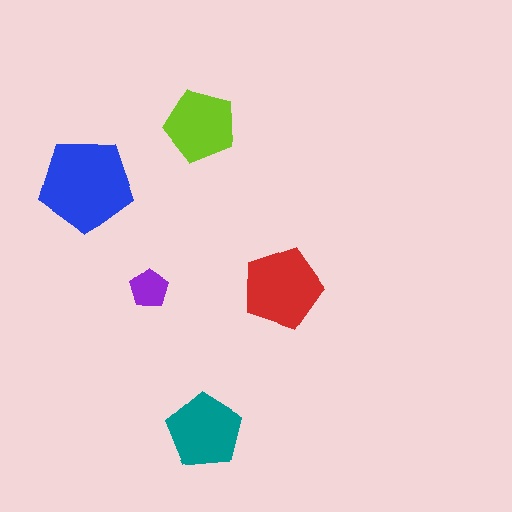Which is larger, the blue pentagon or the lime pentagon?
The blue one.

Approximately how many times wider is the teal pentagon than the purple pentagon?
About 2 times wider.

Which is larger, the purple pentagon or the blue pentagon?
The blue one.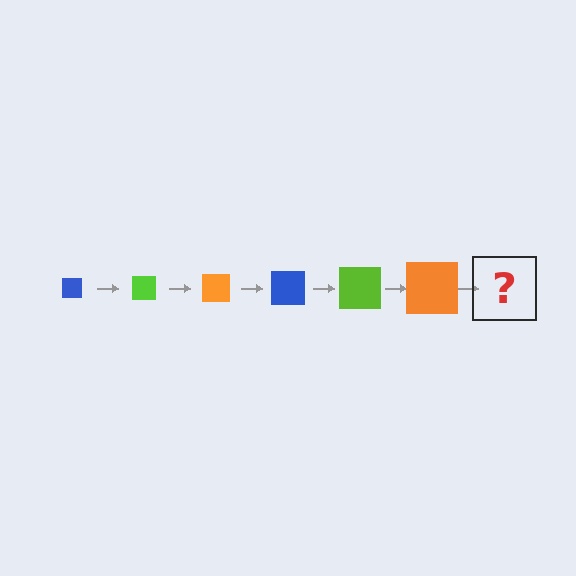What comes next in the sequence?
The next element should be a blue square, larger than the previous one.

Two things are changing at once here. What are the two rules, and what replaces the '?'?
The two rules are that the square grows larger each step and the color cycles through blue, lime, and orange. The '?' should be a blue square, larger than the previous one.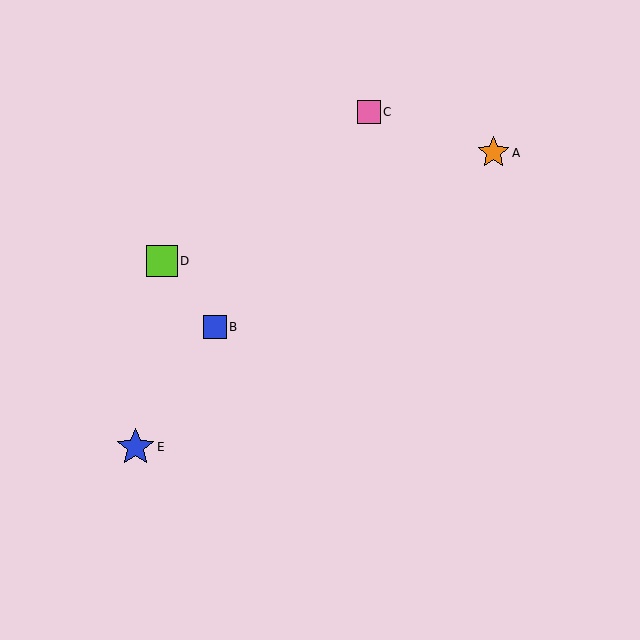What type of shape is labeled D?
Shape D is a lime square.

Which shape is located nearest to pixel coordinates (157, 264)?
The lime square (labeled D) at (162, 261) is nearest to that location.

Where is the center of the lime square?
The center of the lime square is at (162, 261).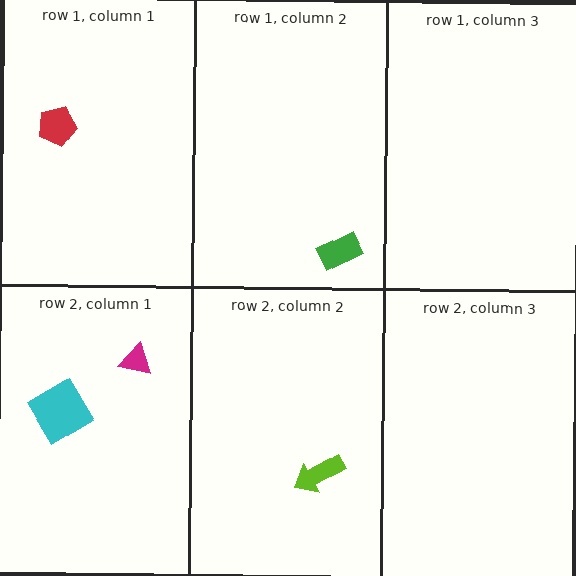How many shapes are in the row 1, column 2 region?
1.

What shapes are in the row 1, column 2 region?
The green rectangle.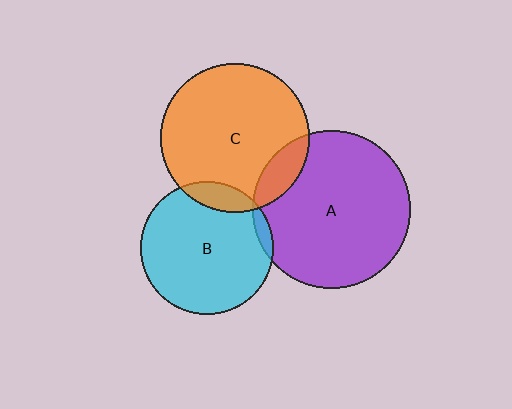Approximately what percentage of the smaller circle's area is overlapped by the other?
Approximately 5%.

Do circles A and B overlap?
Yes.